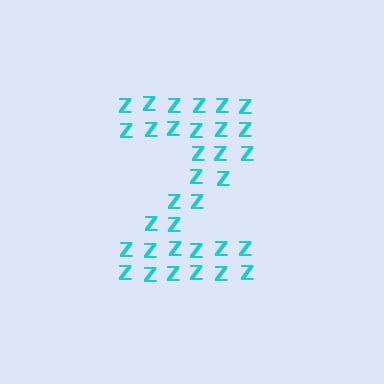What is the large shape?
The large shape is the letter Z.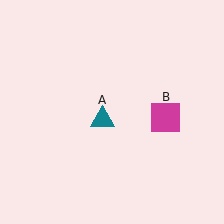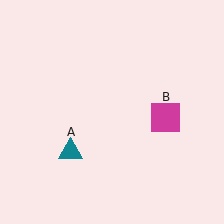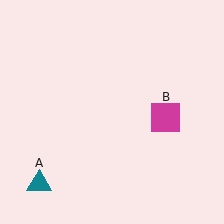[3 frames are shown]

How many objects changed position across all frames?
1 object changed position: teal triangle (object A).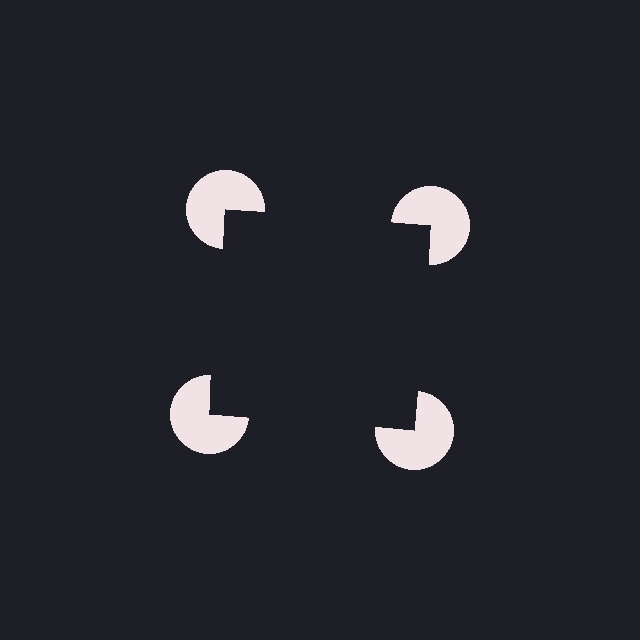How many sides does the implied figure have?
4 sides.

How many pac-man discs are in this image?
There are 4 — one at each vertex of the illusory square.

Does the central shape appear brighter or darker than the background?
It typically appears slightly darker than the background, even though no actual brightness change is drawn.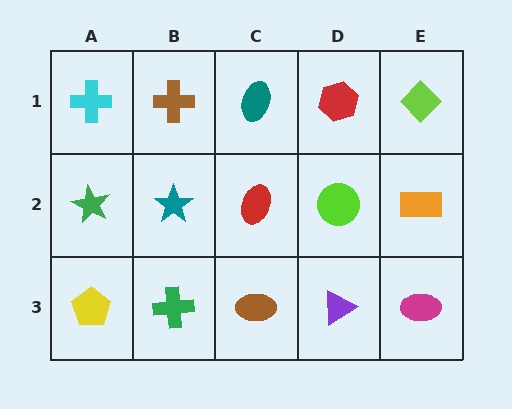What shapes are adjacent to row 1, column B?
A teal star (row 2, column B), a cyan cross (row 1, column A), a teal ellipse (row 1, column C).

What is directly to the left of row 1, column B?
A cyan cross.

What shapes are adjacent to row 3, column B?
A teal star (row 2, column B), a yellow pentagon (row 3, column A), a brown ellipse (row 3, column C).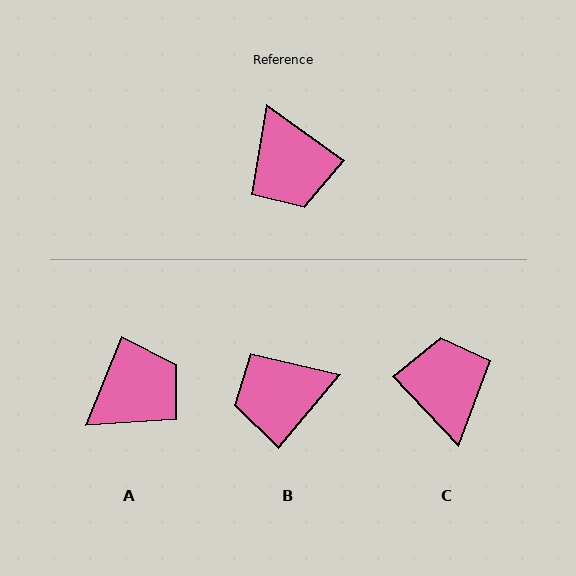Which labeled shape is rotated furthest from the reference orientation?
C, about 169 degrees away.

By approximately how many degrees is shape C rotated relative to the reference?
Approximately 169 degrees counter-clockwise.